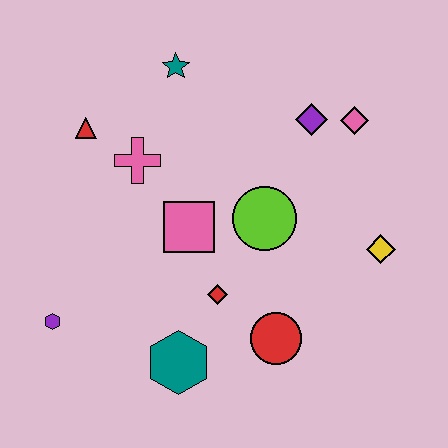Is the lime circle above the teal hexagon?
Yes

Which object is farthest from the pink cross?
The yellow diamond is farthest from the pink cross.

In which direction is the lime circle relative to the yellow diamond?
The lime circle is to the left of the yellow diamond.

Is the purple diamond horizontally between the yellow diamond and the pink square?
Yes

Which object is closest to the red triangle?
The pink cross is closest to the red triangle.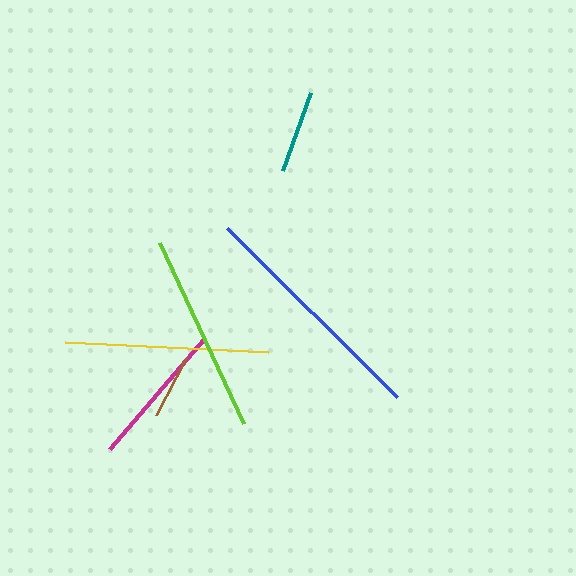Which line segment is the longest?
The blue line is the longest at approximately 240 pixels.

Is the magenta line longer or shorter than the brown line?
The magenta line is longer than the brown line.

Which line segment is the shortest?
The brown line is the shortest at approximately 64 pixels.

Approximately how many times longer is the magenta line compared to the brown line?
The magenta line is approximately 2.3 times the length of the brown line.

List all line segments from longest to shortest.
From longest to shortest: blue, yellow, lime, magenta, teal, brown.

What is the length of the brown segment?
The brown segment is approximately 64 pixels long.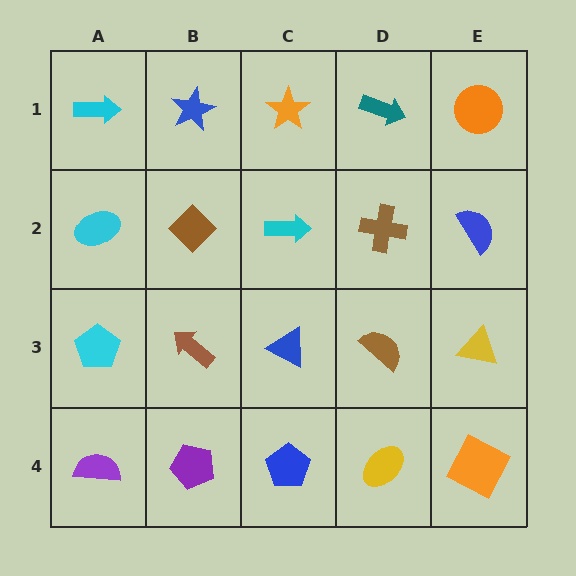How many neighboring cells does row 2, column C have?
4.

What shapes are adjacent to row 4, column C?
A blue triangle (row 3, column C), a purple pentagon (row 4, column B), a yellow ellipse (row 4, column D).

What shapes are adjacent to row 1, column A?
A cyan ellipse (row 2, column A), a blue star (row 1, column B).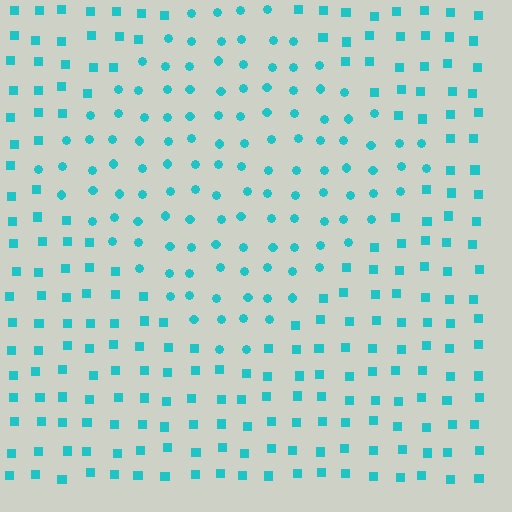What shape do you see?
I see a diamond.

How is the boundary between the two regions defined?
The boundary is defined by a change in element shape: circles inside vs. squares outside. All elements share the same color and spacing.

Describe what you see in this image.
The image is filled with small cyan elements arranged in a uniform grid. A diamond-shaped region contains circles, while the surrounding area contains squares. The boundary is defined purely by the change in element shape.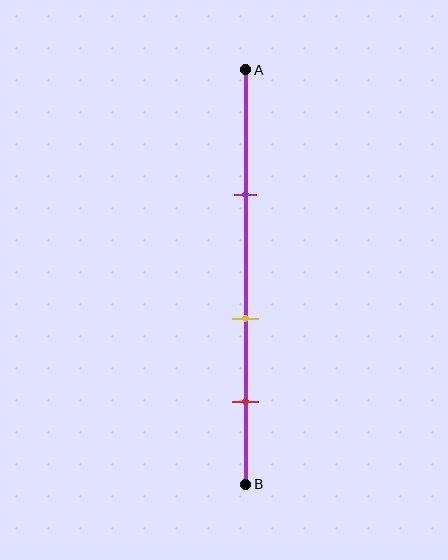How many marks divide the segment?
There are 3 marks dividing the segment.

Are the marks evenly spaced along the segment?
Yes, the marks are approximately evenly spaced.